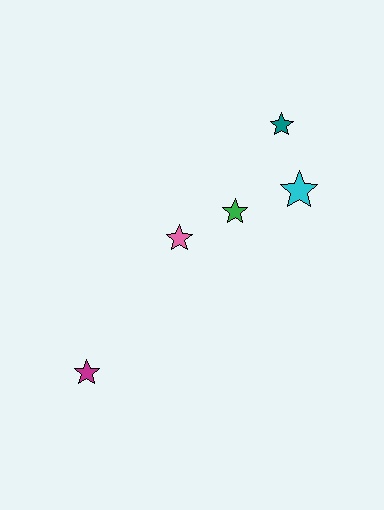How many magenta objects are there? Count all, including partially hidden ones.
There is 1 magenta object.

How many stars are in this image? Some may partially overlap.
There are 5 stars.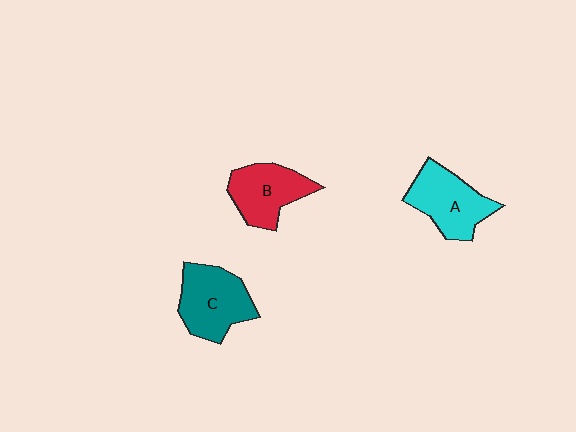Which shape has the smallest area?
Shape B (red).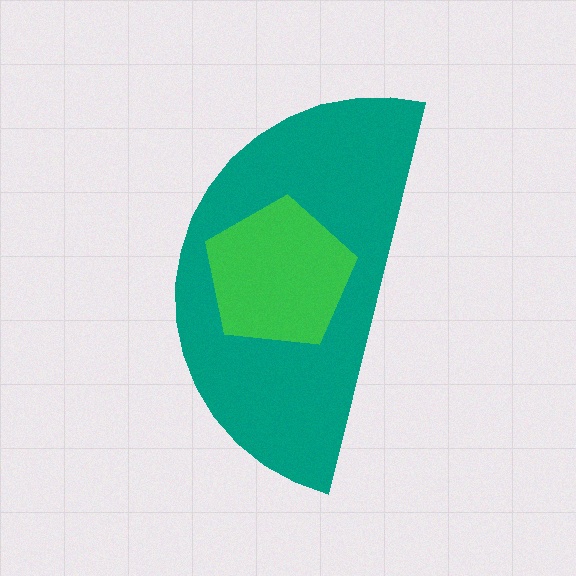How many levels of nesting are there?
2.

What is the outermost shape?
The teal semicircle.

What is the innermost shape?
The green pentagon.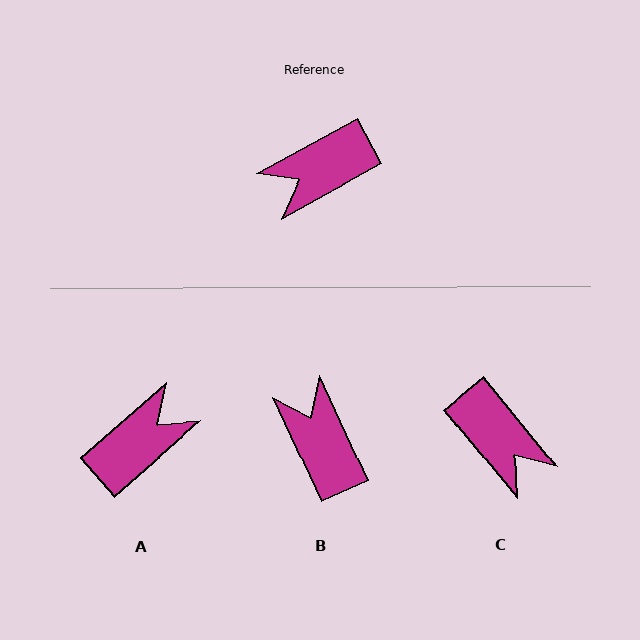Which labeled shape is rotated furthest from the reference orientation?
A, about 168 degrees away.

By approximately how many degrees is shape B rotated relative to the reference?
Approximately 94 degrees clockwise.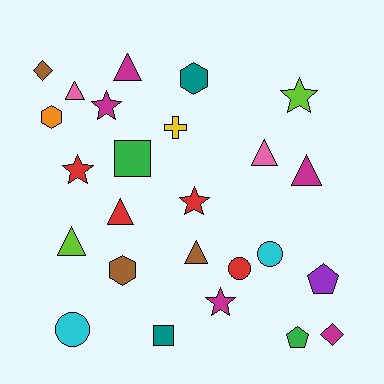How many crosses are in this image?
There is 1 cross.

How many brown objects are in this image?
There are 3 brown objects.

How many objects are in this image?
There are 25 objects.